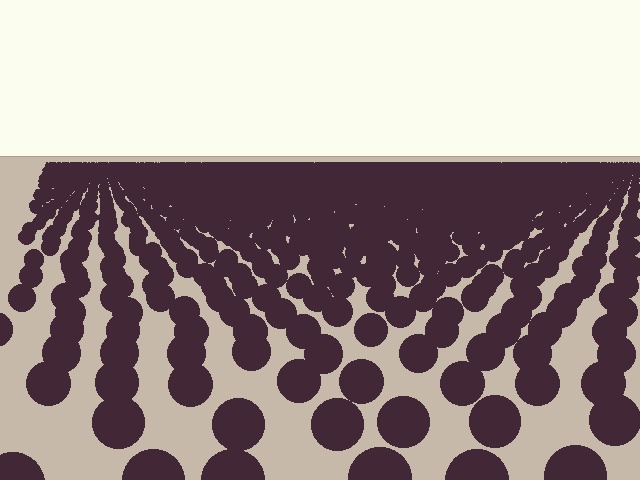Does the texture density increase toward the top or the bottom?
Density increases toward the top.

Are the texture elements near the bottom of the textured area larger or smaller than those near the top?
Larger. Near the bottom, elements are closer to the viewer and appear at a bigger on-screen size.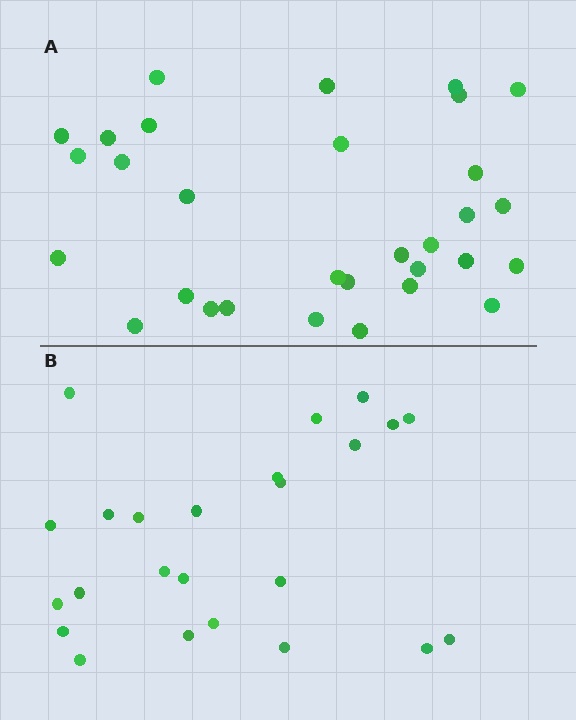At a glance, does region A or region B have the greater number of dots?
Region A (the top region) has more dots.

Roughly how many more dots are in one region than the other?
Region A has roughly 8 or so more dots than region B.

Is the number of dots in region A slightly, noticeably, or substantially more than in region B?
Region A has noticeably more, but not dramatically so. The ratio is roughly 1.3 to 1.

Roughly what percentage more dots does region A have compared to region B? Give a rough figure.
About 30% more.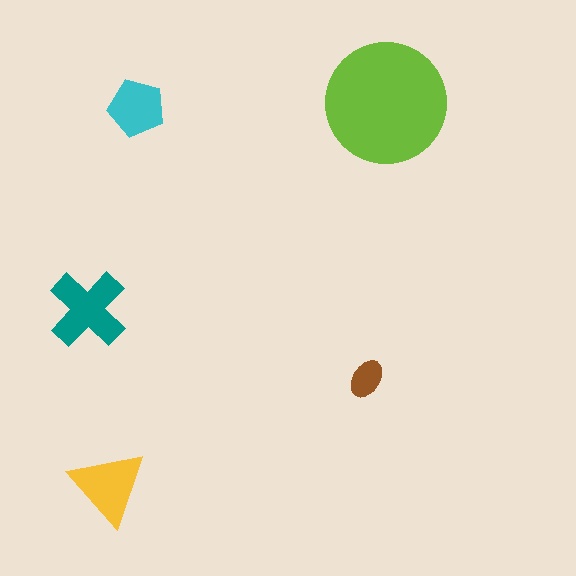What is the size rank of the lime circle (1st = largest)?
1st.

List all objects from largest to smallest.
The lime circle, the teal cross, the yellow triangle, the cyan pentagon, the brown ellipse.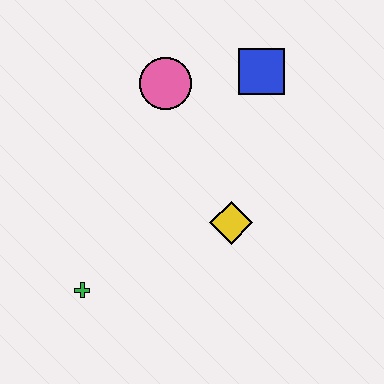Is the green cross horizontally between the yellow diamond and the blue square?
No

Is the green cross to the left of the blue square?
Yes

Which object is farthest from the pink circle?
The green cross is farthest from the pink circle.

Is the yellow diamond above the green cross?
Yes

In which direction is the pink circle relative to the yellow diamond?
The pink circle is above the yellow diamond.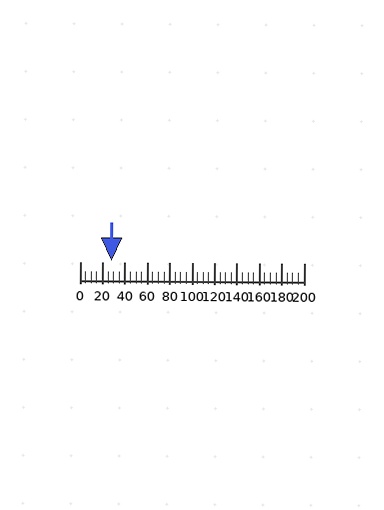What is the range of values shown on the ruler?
The ruler shows values from 0 to 200.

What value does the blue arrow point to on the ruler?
The blue arrow points to approximately 28.